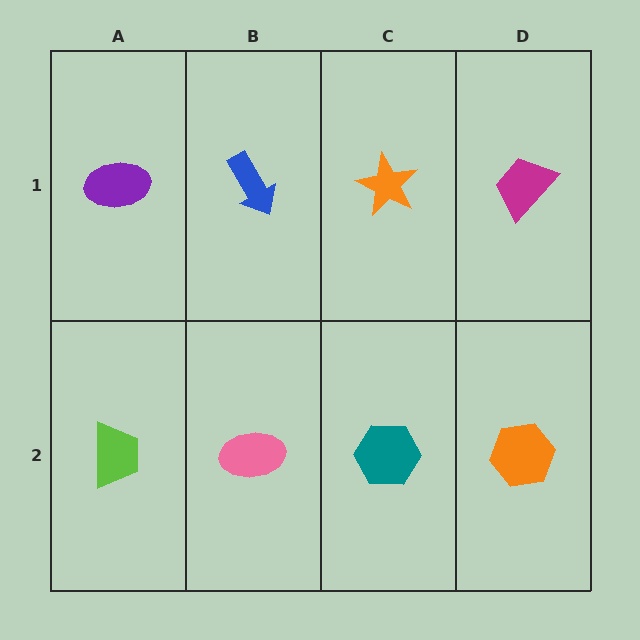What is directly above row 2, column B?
A blue arrow.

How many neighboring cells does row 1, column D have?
2.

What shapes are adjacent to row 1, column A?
A lime trapezoid (row 2, column A), a blue arrow (row 1, column B).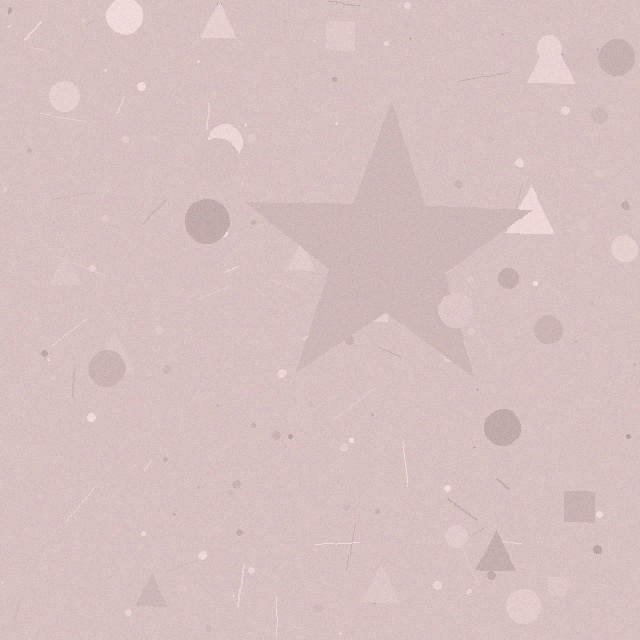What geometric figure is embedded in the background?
A star is embedded in the background.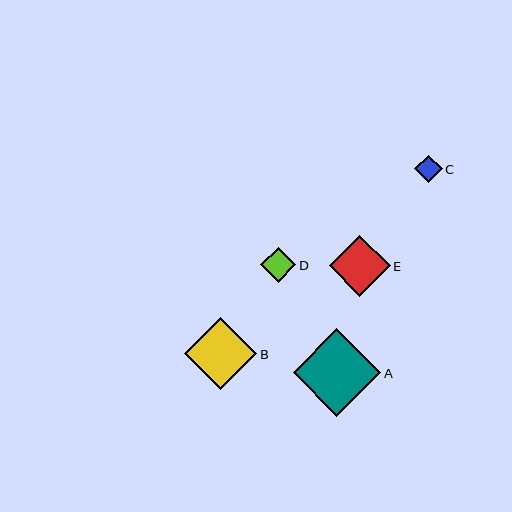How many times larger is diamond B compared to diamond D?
Diamond B is approximately 2.0 times the size of diamond D.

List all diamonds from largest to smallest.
From largest to smallest: A, B, E, D, C.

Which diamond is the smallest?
Diamond C is the smallest with a size of approximately 27 pixels.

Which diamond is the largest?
Diamond A is the largest with a size of approximately 87 pixels.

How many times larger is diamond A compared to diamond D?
Diamond A is approximately 2.5 times the size of diamond D.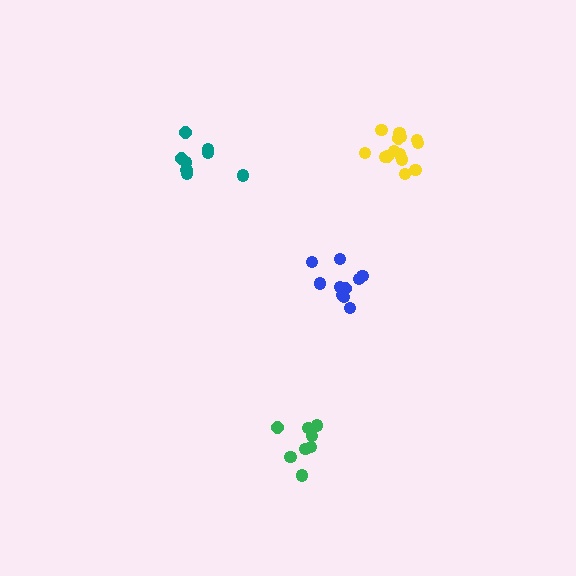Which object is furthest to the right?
The yellow cluster is rightmost.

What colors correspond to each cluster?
The clusters are colored: teal, blue, green, yellow.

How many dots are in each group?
Group 1: 8 dots, Group 2: 10 dots, Group 3: 8 dots, Group 4: 14 dots (40 total).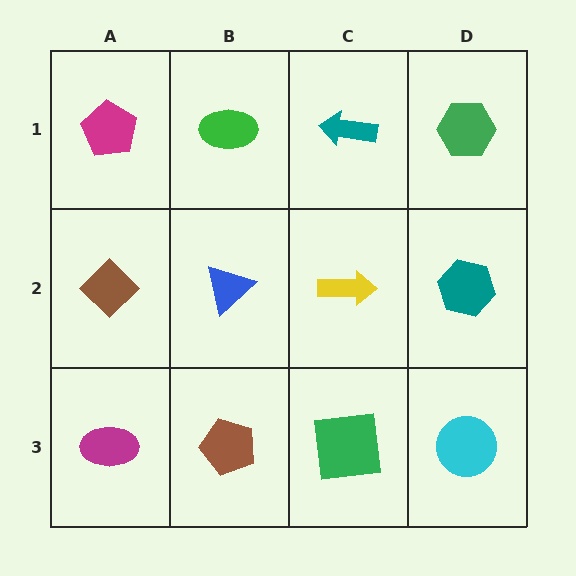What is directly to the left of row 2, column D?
A yellow arrow.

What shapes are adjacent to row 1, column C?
A yellow arrow (row 2, column C), a green ellipse (row 1, column B), a green hexagon (row 1, column D).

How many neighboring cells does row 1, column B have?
3.